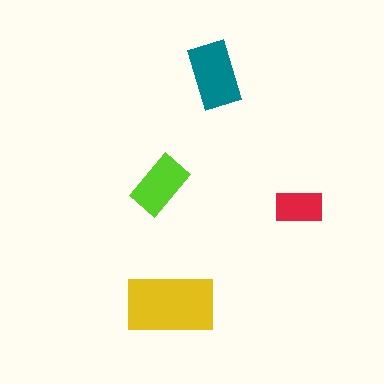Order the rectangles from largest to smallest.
the yellow one, the teal one, the lime one, the red one.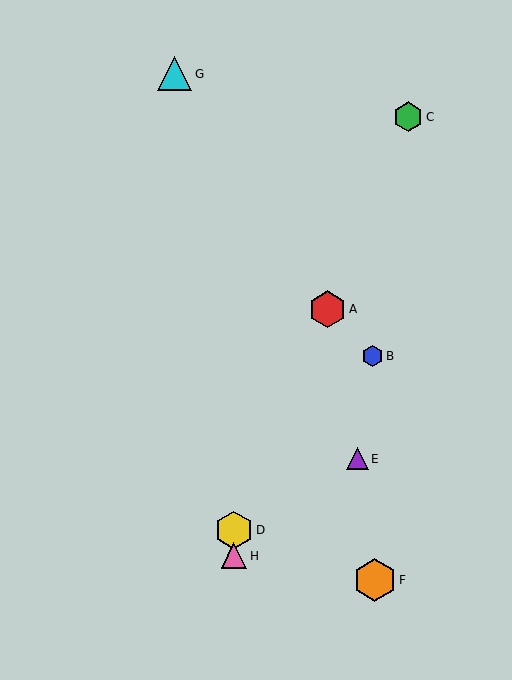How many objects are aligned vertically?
2 objects (D, H) are aligned vertically.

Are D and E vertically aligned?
No, D is at x≈234 and E is at x≈357.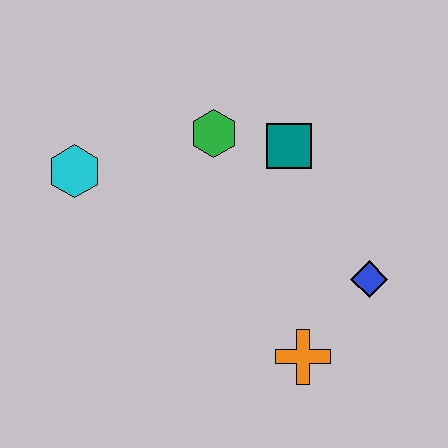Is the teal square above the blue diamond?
Yes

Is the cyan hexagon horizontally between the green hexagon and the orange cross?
No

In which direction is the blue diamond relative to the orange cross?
The blue diamond is above the orange cross.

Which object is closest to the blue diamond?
The orange cross is closest to the blue diamond.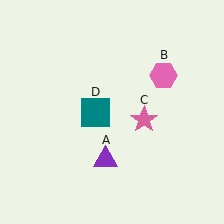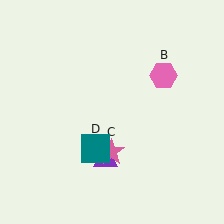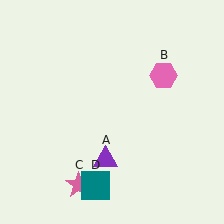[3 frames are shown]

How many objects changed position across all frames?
2 objects changed position: pink star (object C), teal square (object D).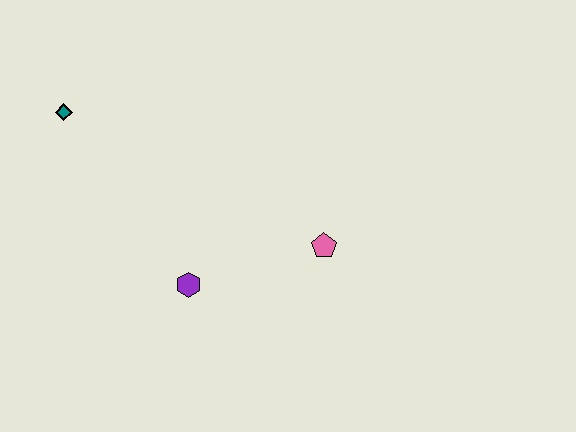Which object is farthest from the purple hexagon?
The teal diamond is farthest from the purple hexagon.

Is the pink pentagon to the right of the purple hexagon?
Yes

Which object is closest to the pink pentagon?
The purple hexagon is closest to the pink pentagon.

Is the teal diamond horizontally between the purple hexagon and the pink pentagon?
No